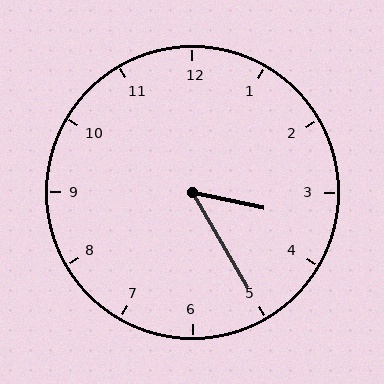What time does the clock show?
3:25.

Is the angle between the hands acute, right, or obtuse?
It is acute.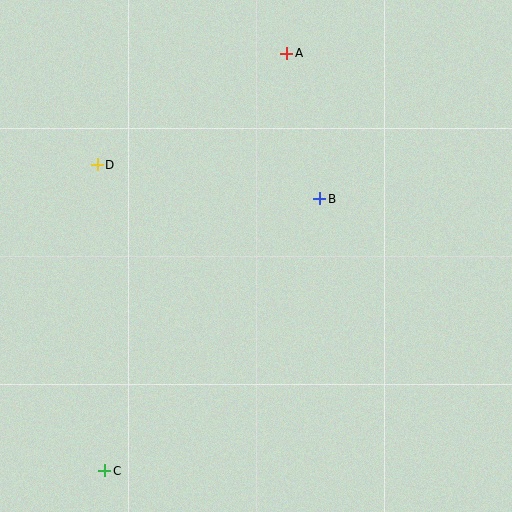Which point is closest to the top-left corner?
Point D is closest to the top-left corner.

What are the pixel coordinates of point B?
Point B is at (320, 199).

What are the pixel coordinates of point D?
Point D is at (97, 165).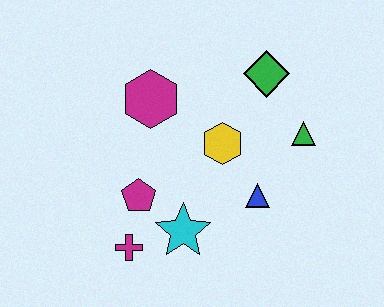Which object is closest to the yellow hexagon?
The blue triangle is closest to the yellow hexagon.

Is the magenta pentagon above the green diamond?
No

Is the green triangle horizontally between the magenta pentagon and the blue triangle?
No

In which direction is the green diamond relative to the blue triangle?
The green diamond is above the blue triangle.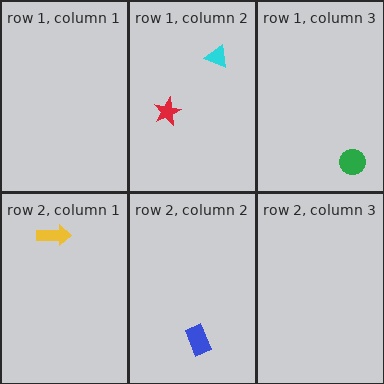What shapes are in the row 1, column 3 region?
The green circle.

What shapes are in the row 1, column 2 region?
The red star, the cyan triangle.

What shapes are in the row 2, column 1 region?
The yellow arrow.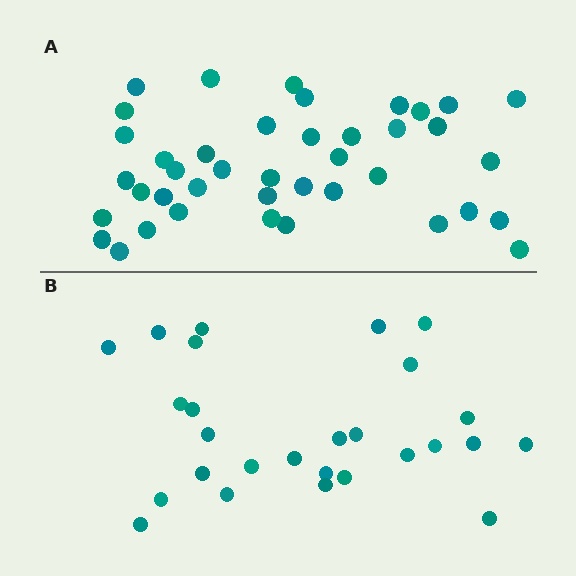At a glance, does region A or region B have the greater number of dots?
Region A (the top region) has more dots.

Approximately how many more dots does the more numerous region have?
Region A has approximately 15 more dots than region B.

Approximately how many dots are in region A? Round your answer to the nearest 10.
About 40 dots. (The exact count is 41, which rounds to 40.)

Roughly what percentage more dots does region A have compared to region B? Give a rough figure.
About 50% more.